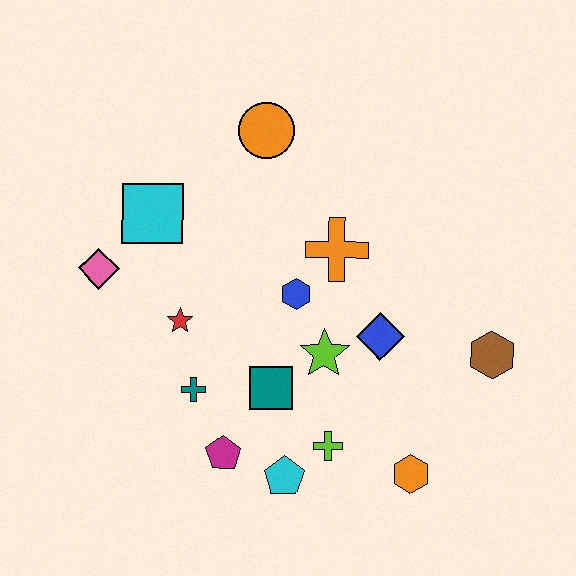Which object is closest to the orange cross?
The blue hexagon is closest to the orange cross.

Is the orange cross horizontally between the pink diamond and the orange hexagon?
Yes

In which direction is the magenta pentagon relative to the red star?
The magenta pentagon is below the red star.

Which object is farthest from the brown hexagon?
The pink diamond is farthest from the brown hexagon.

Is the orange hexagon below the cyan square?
Yes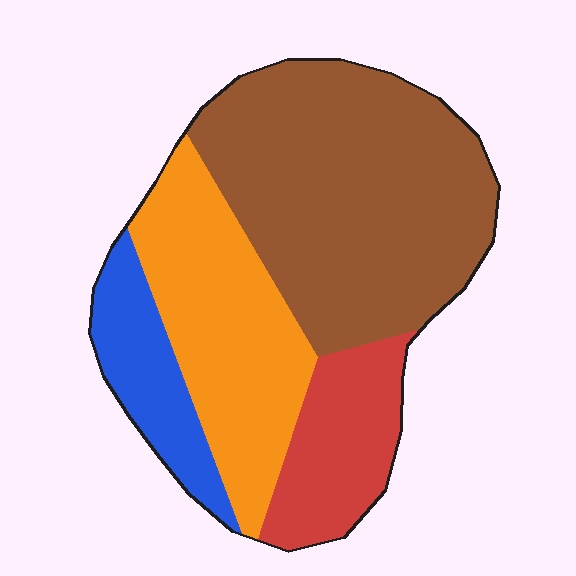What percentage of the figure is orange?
Orange covers roughly 25% of the figure.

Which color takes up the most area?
Brown, at roughly 45%.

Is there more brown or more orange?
Brown.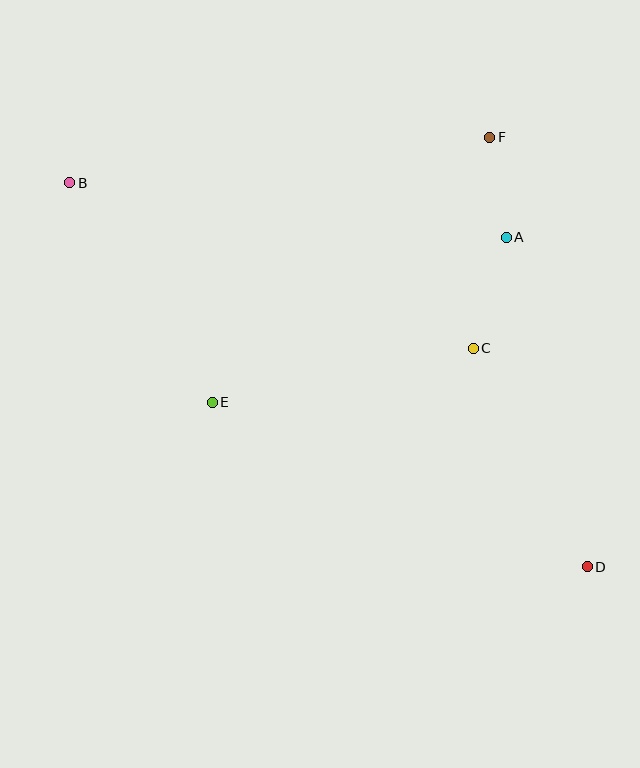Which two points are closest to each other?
Points A and F are closest to each other.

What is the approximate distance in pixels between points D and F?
The distance between D and F is approximately 440 pixels.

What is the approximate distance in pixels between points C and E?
The distance between C and E is approximately 266 pixels.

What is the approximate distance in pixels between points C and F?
The distance between C and F is approximately 212 pixels.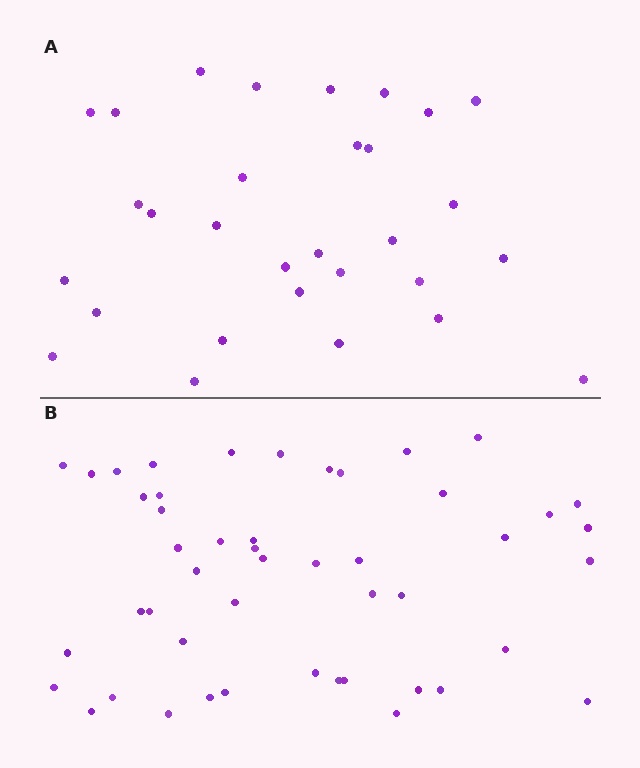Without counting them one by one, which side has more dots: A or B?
Region B (the bottom region) has more dots.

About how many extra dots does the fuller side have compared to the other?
Region B has approximately 20 more dots than region A.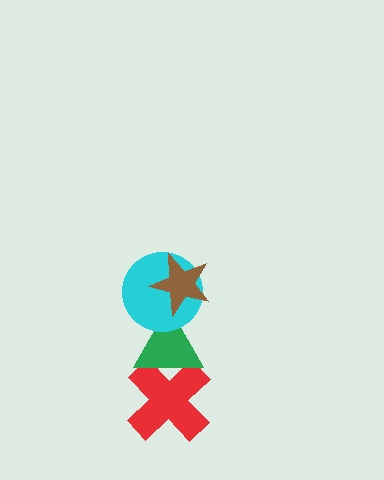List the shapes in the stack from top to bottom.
From top to bottom: the brown star, the cyan circle, the green triangle, the red cross.